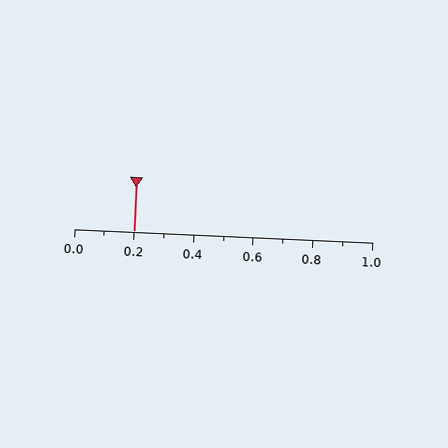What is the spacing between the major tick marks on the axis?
The major ticks are spaced 0.2 apart.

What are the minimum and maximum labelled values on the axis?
The axis runs from 0.0 to 1.0.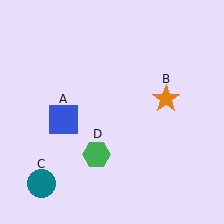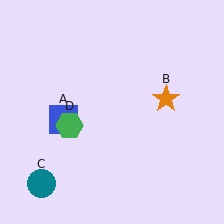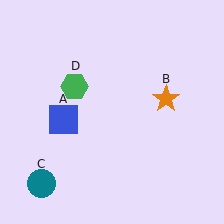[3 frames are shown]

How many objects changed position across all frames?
1 object changed position: green hexagon (object D).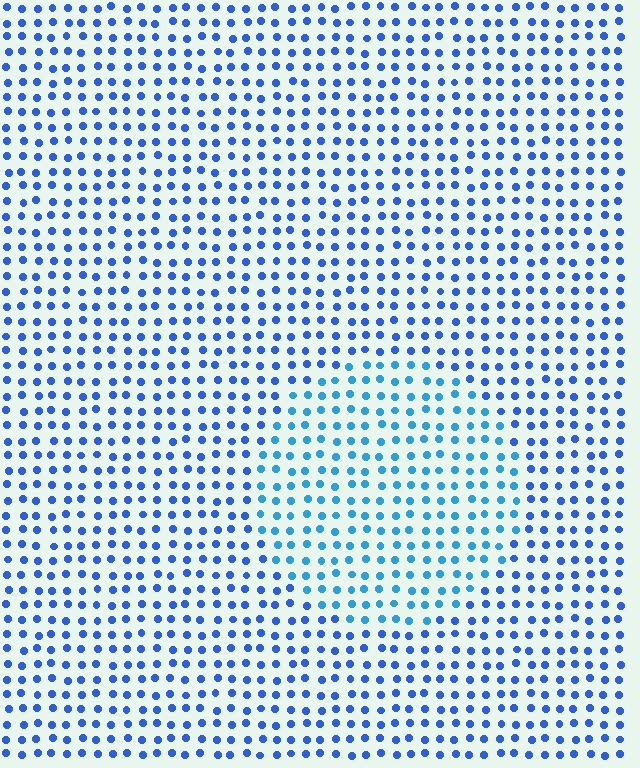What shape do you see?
I see a circle.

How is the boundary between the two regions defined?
The boundary is defined purely by a slight shift in hue (about 23 degrees). Spacing, size, and orientation are identical on both sides.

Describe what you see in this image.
The image is filled with small blue elements in a uniform arrangement. A circle-shaped region is visible where the elements are tinted to a slightly different hue, forming a subtle color boundary.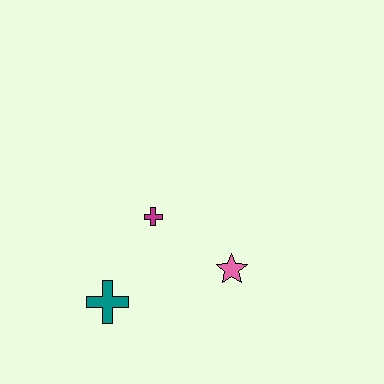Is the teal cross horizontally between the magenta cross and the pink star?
No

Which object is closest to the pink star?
The magenta cross is closest to the pink star.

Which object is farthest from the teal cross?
The pink star is farthest from the teal cross.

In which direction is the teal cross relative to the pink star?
The teal cross is to the left of the pink star.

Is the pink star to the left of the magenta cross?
No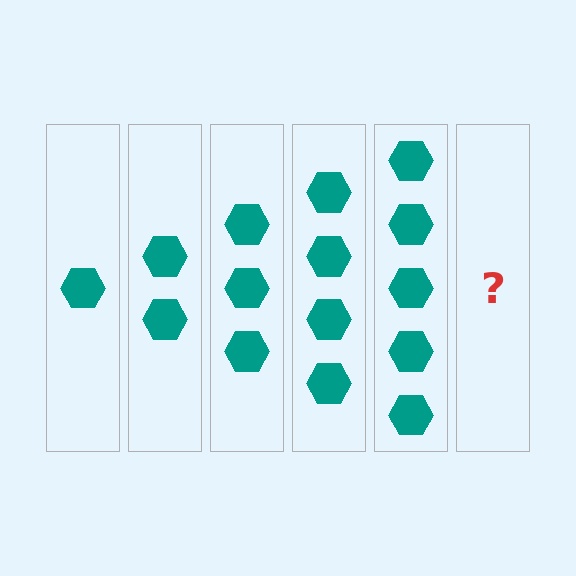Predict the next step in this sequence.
The next step is 6 hexagons.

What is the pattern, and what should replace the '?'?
The pattern is that each step adds one more hexagon. The '?' should be 6 hexagons.